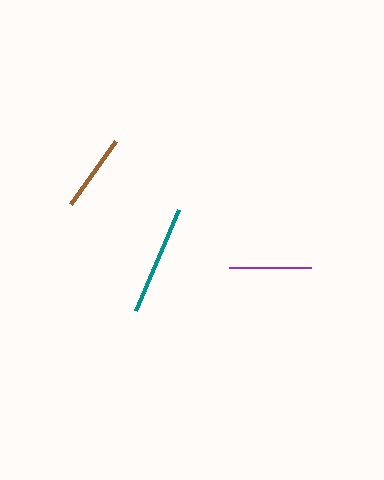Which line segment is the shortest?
The brown line is the shortest at approximately 78 pixels.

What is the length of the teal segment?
The teal segment is approximately 109 pixels long.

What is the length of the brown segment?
The brown segment is approximately 78 pixels long.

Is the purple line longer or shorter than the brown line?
The purple line is longer than the brown line.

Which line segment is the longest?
The teal line is the longest at approximately 109 pixels.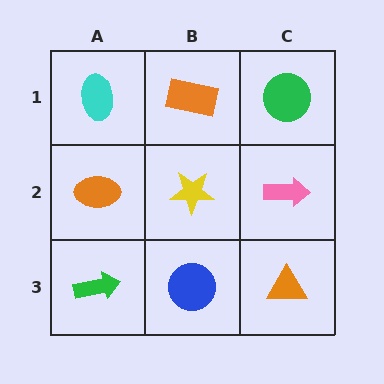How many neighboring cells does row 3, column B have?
3.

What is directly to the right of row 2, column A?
A yellow star.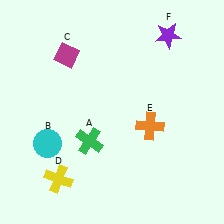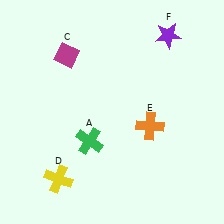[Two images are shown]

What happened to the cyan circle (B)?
The cyan circle (B) was removed in Image 2. It was in the bottom-left area of Image 1.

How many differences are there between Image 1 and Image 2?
There is 1 difference between the two images.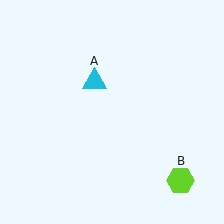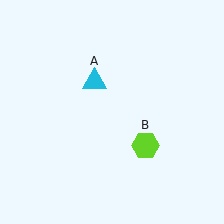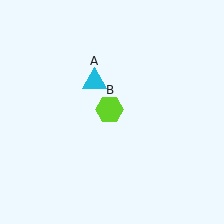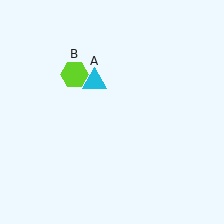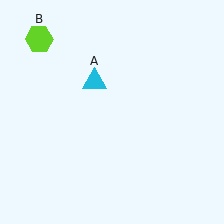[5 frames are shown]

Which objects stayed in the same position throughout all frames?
Cyan triangle (object A) remained stationary.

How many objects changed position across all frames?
1 object changed position: lime hexagon (object B).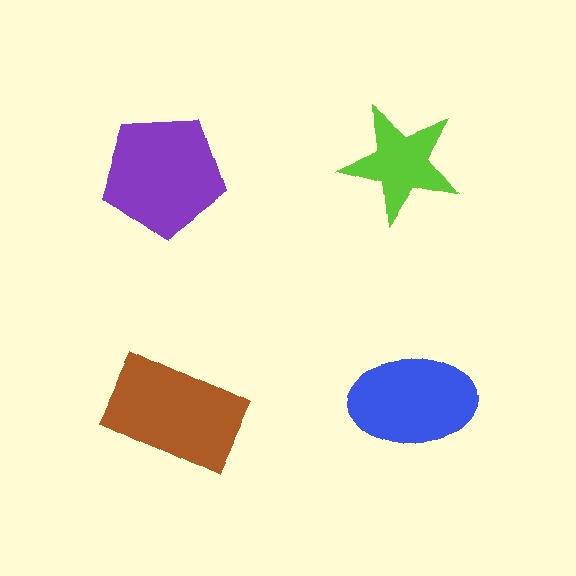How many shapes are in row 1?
2 shapes.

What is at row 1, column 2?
A lime star.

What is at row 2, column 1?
A brown rectangle.